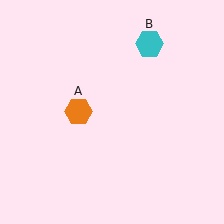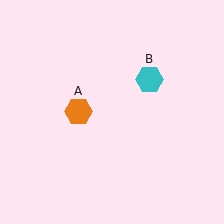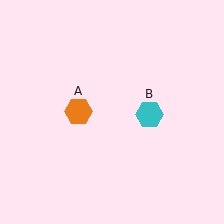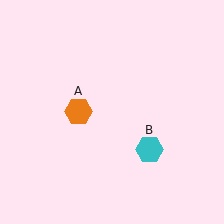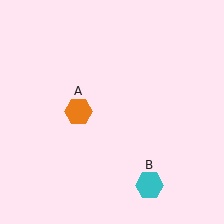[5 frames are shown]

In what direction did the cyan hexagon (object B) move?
The cyan hexagon (object B) moved down.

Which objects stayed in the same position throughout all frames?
Orange hexagon (object A) remained stationary.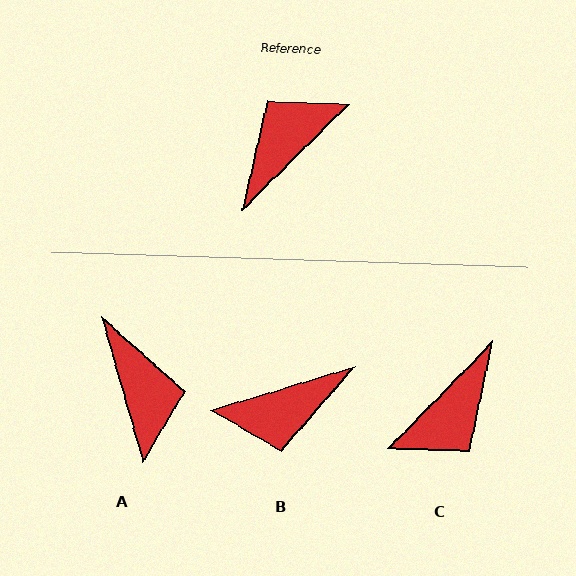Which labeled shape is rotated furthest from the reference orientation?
C, about 179 degrees away.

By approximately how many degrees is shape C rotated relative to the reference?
Approximately 179 degrees clockwise.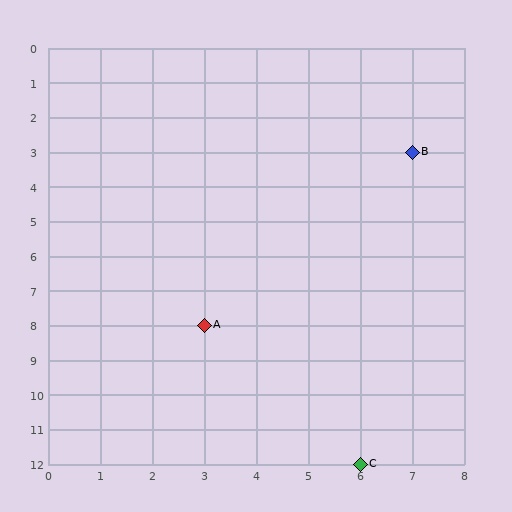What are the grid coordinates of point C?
Point C is at grid coordinates (6, 12).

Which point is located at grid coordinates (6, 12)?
Point C is at (6, 12).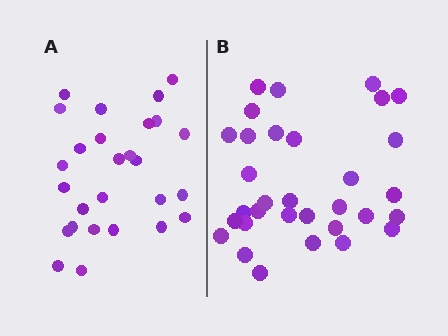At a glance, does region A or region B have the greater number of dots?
Region B (the right region) has more dots.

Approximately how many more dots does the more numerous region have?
Region B has about 5 more dots than region A.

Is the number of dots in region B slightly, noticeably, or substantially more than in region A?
Region B has only slightly more — the two regions are fairly close. The ratio is roughly 1.2 to 1.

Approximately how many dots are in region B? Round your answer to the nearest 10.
About 30 dots. (The exact count is 32, which rounds to 30.)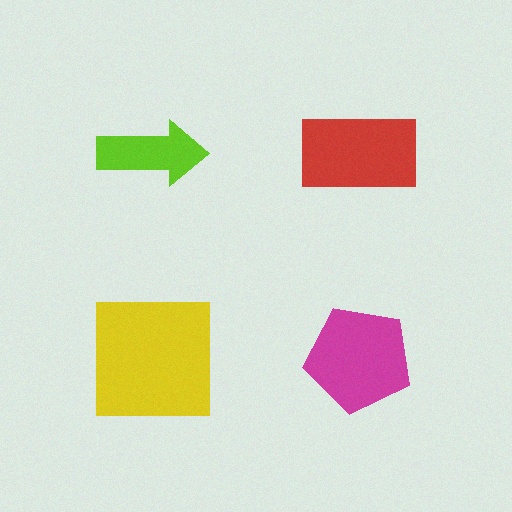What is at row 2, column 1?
A yellow square.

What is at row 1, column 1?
A lime arrow.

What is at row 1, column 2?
A red rectangle.